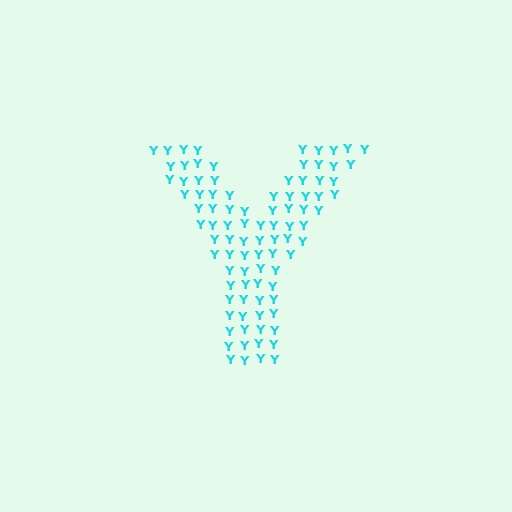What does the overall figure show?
The overall figure shows the letter Y.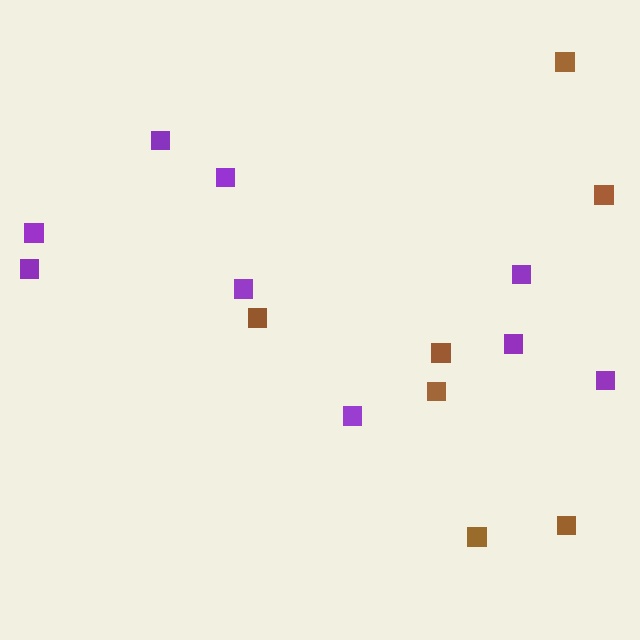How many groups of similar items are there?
There are 2 groups: one group of brown squares (7) and one group of purple squares (9).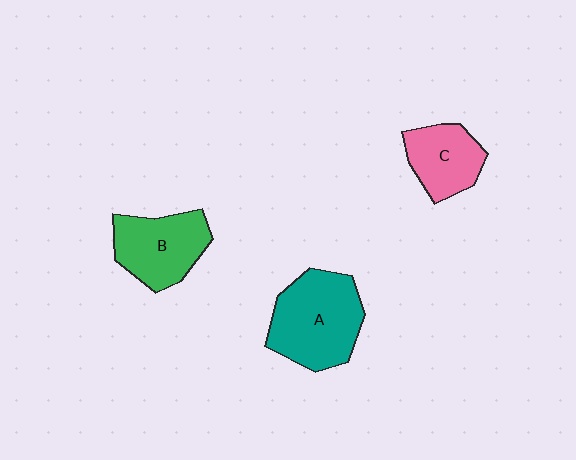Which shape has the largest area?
Shape A (teal).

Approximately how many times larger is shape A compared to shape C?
Approximately 1.6 times.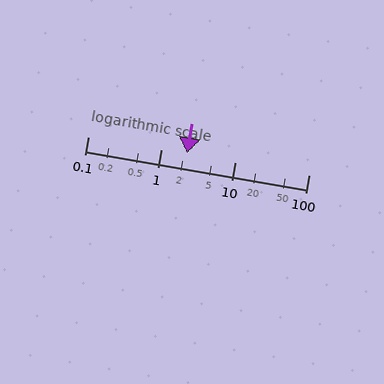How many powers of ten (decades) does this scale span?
The scale spans 3 decades, from 0.1 to 100.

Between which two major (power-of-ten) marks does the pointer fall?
The pointer is between 1 and 10.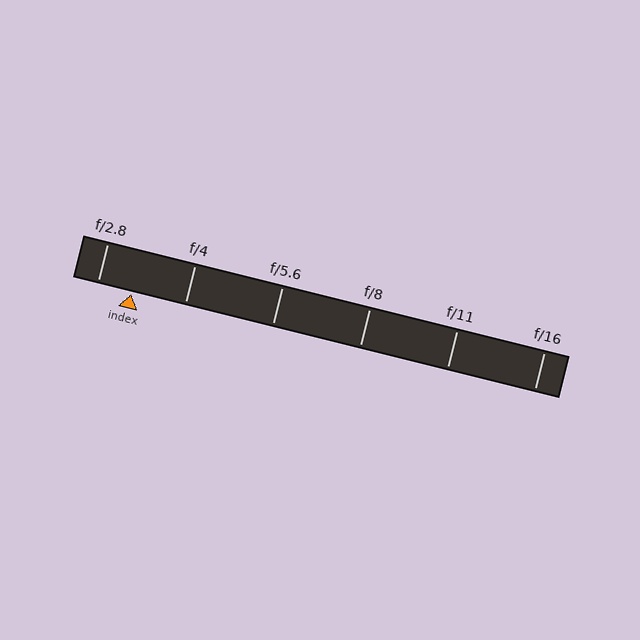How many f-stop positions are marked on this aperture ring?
There are 6 f-stop positions marked.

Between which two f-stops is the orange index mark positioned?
The index mark is between f/2.8 and f/4.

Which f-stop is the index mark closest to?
The index mark is closest to f/2.8.